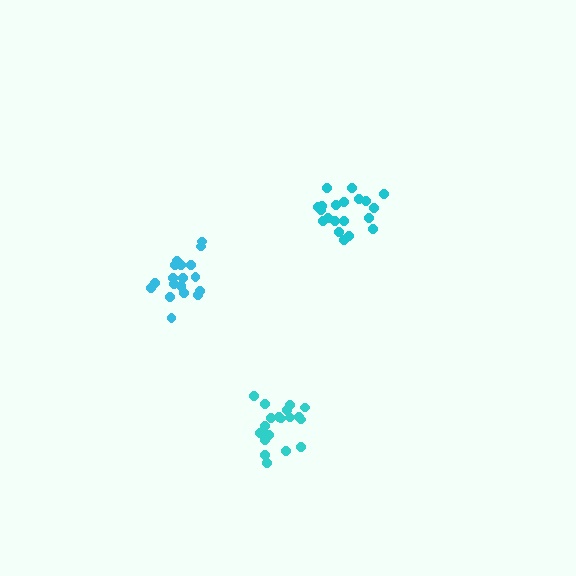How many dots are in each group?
Group 1: 20 dots, Group 2: 20 dots, Group 3: 18 dots (58 total).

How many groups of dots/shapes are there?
There are 3 groups.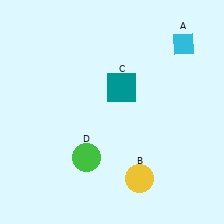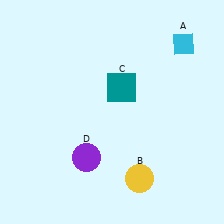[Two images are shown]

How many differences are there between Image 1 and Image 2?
There is 1 difference between the two images.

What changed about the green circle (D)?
In Image 1, D is green. In Image 2, it changed to purple.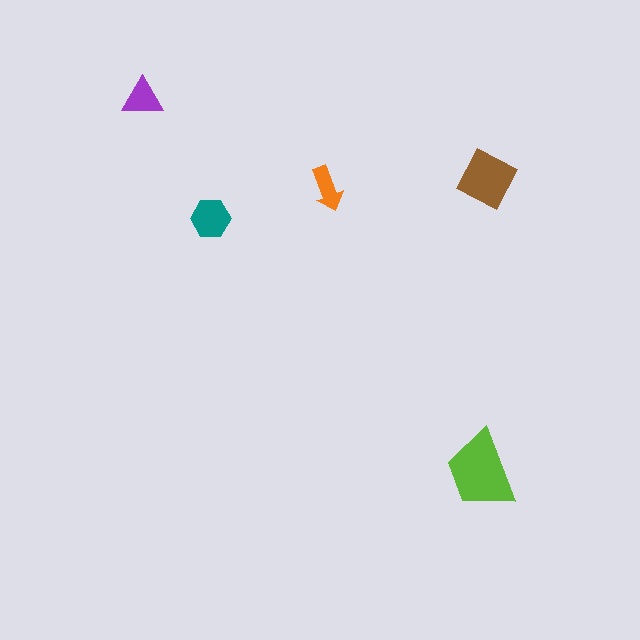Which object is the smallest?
The orange arrow.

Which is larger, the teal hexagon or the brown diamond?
The brown diamond.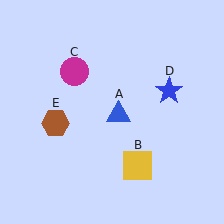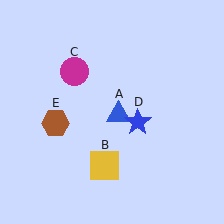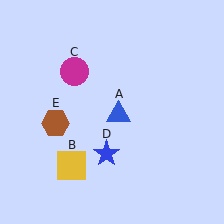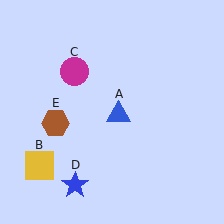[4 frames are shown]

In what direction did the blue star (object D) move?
The blue star (object D) moved down and to the left.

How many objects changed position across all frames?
2 objects changed position: yellow square (object B), blue star (object D).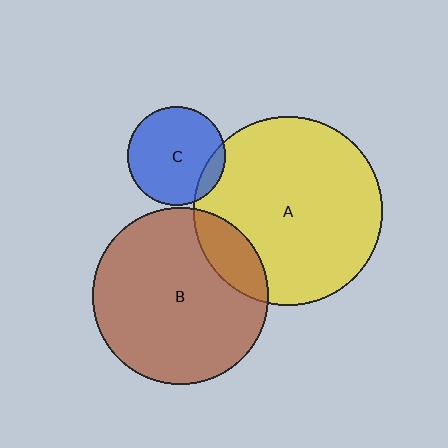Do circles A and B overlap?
Yes.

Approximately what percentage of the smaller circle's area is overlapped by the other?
Approximately 15%.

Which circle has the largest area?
Circle A (yellow).